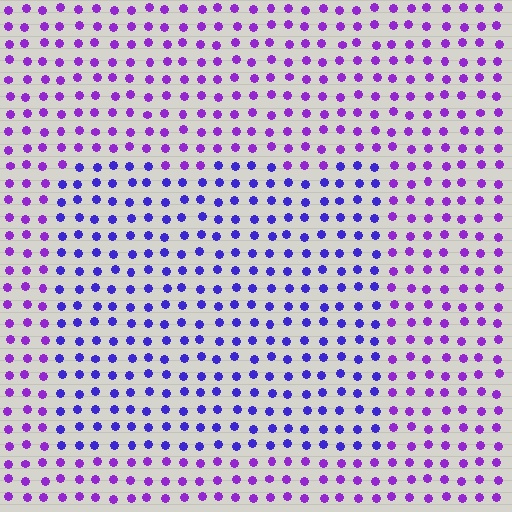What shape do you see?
I see a rectangle.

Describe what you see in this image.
The image is filled with small purple elements in a uniform arrangement. A rectangle-shaped region is visible where the elements are tinted to a slightly different hue, forming a subtle color boundary.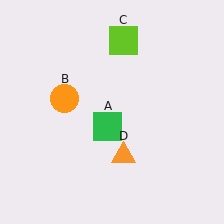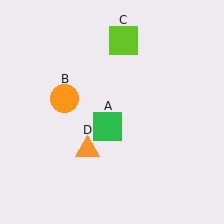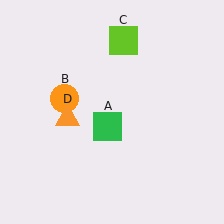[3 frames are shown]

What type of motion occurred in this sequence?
The orange triangle (object D) rotated clockwise around the center of the scene.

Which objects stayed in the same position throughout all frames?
Green square (object A) and orange circle (object B) and lime square (object C) remained stationary.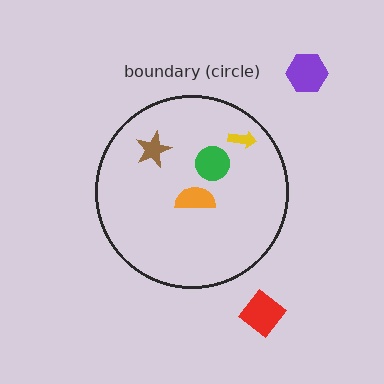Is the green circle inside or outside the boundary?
Inside.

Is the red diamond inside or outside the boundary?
Outside.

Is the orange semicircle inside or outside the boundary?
Inside.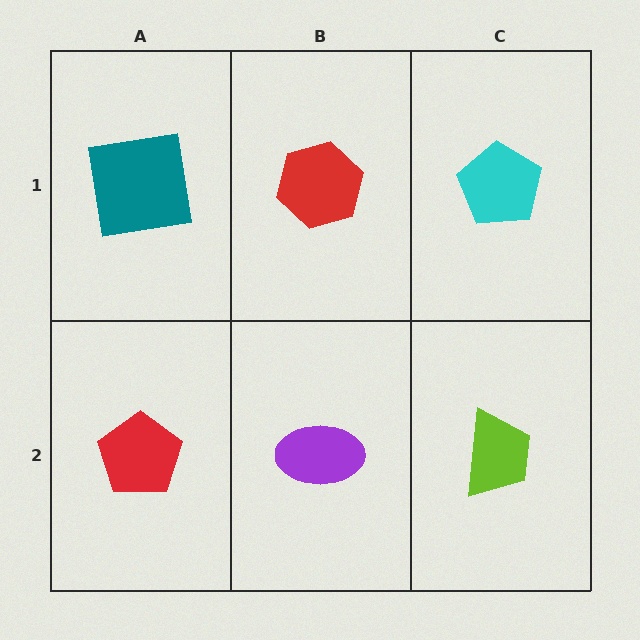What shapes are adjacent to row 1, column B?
A purple ellipse (row 2, column B), a teal square (row 1, column A), a cyan pentagon (row 1, column C).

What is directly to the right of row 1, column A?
A red hexagon.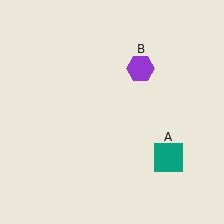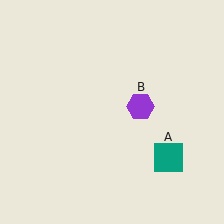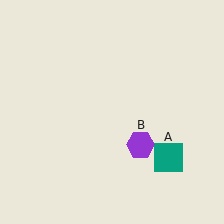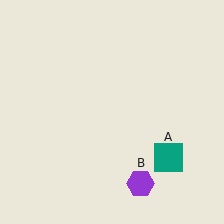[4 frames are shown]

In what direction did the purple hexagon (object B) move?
The purple hexagon (object B) moved down.